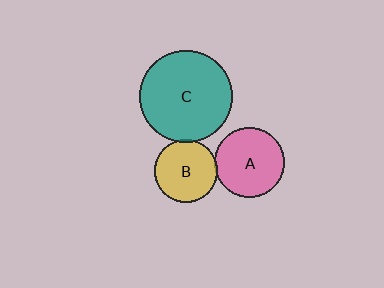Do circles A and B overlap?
Yes.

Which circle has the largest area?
Circle C (teal).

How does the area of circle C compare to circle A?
Approximately 1.7 times.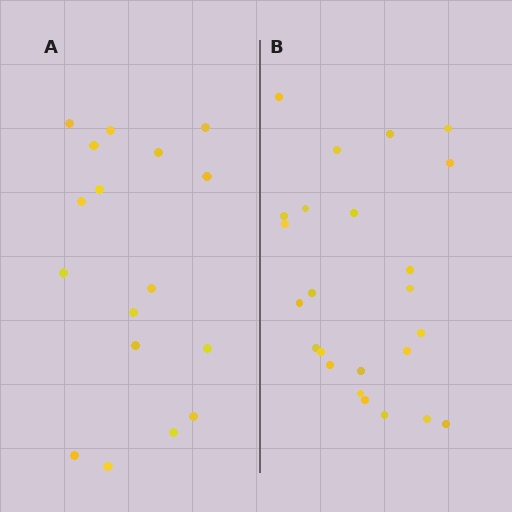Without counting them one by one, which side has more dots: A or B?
Region B (the right region) has more dots.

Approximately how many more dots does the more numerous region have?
Region B has roughly 8 or so more dots than region A.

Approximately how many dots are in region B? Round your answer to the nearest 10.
About 20 dots. (The exact count is 24, which rounds to 20.)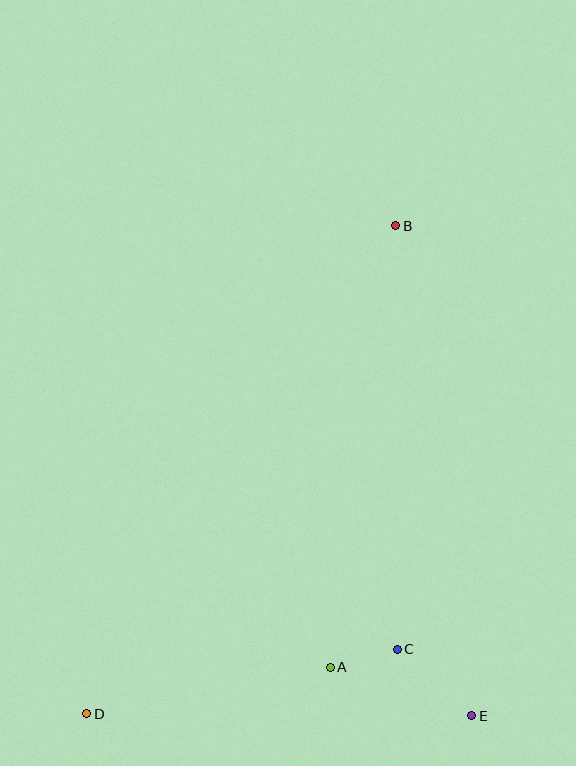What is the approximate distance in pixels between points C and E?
The distance between C and E is approximately 100 pixels.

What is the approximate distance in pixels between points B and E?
The distance between B and E is approximately 496 pixels.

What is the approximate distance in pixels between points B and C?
The distance between B and C is approximately 423 pixels.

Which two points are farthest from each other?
Points B and D are farthest from each other.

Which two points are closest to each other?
Points A and C are closest to each other.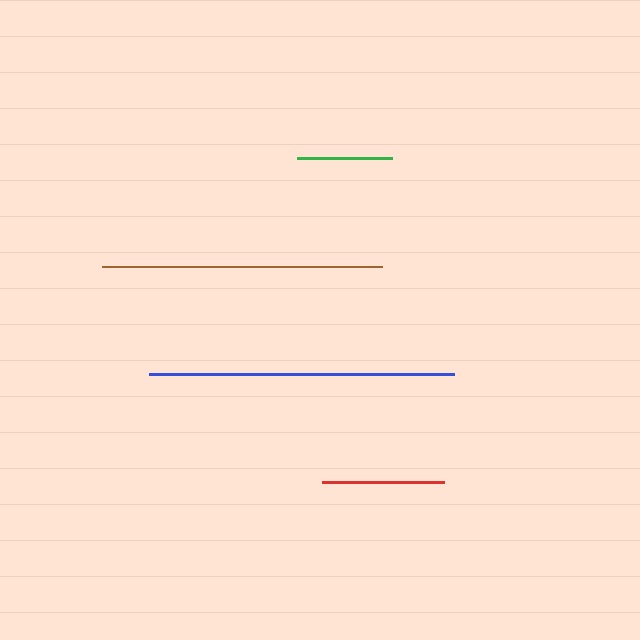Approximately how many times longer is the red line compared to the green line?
The red line is approximately 1.3 times the length of the green line.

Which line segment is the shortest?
The green line is the shortest at approximately 95 pixels.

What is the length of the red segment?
The red segment is approximately 121 pixels long.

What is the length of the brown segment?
The brown segment is approximately 280 pixels long.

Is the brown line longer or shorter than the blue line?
The blue line is longer than the brown line.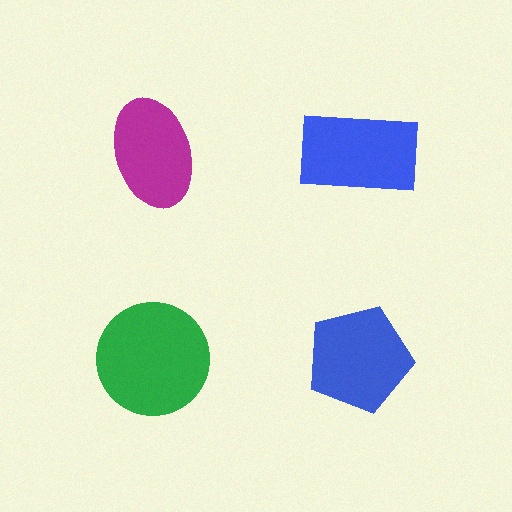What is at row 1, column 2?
A blue rectangle.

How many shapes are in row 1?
2 shapes.